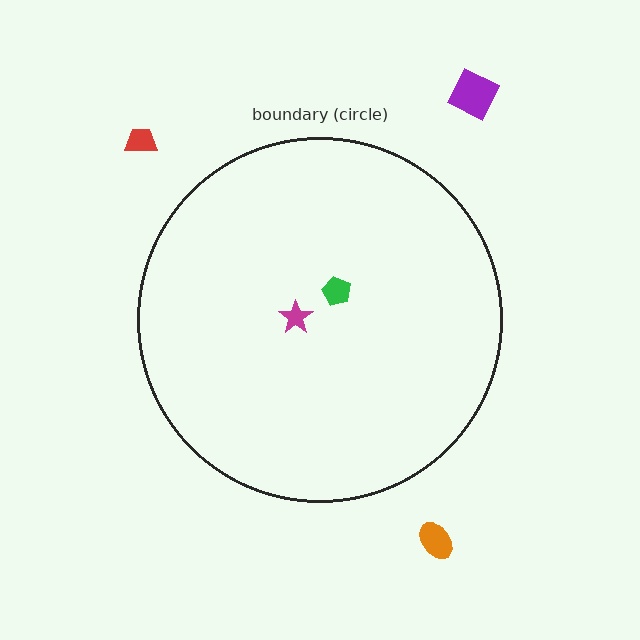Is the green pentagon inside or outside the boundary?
Inside.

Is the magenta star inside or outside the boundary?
Inside.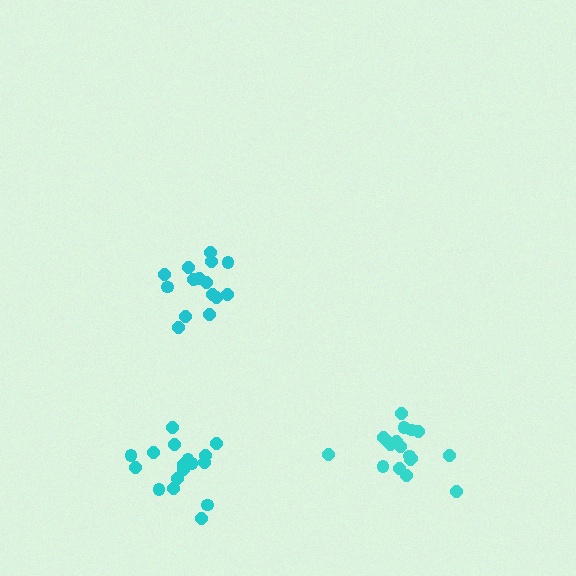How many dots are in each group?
Group 1: 18 dots, Group 2: 15 dots, Group 3: 17 dots (50 total).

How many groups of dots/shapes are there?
There are 3 groups.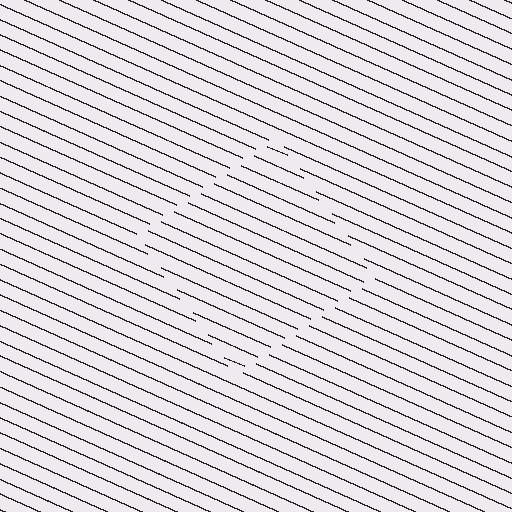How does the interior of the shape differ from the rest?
The interior of the shape contains the same grating, shifted by half a period — the contour is defined by the phase discontinuity where line-ends from the inner and outer gratings abut.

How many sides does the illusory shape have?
4 sides — the line-ends trace a square.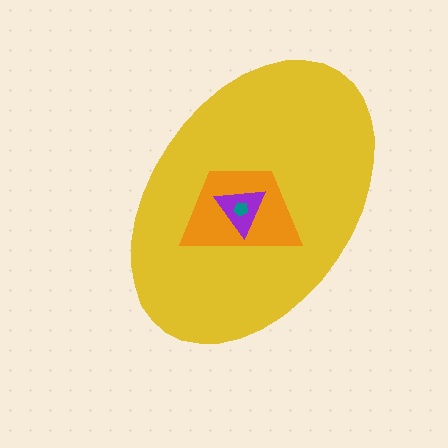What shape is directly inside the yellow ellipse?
The orange trapezoid.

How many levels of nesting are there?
4.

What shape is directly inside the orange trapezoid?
The purple triangle.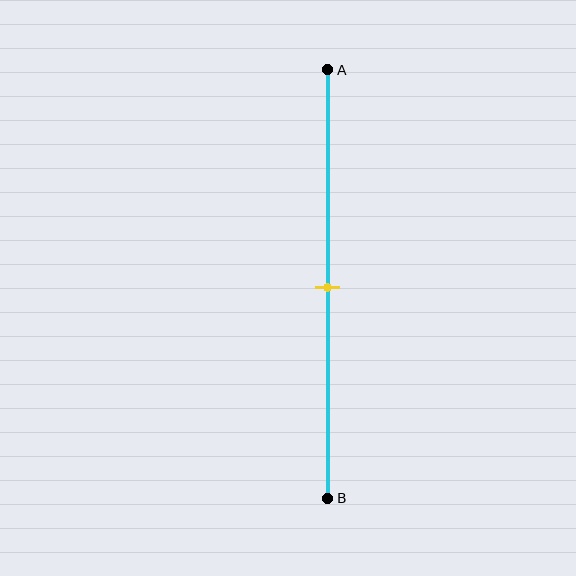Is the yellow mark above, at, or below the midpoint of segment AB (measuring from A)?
The yellow mark is approximately at the midpoint of segment AB.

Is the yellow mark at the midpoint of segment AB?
Yes, the mark is approximately at the midpoint.